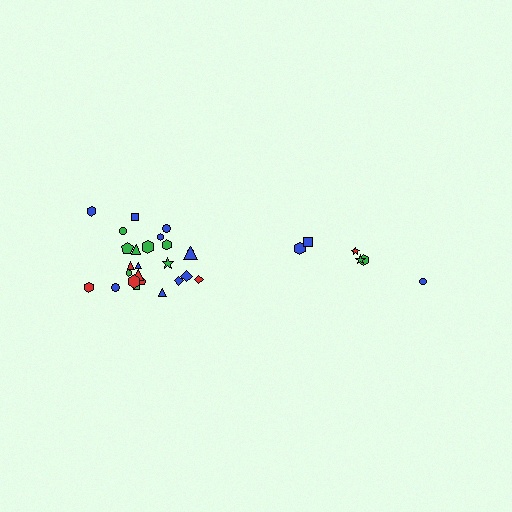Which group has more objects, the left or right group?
The left group.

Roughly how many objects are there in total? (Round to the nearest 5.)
Roughly 30 objects in total.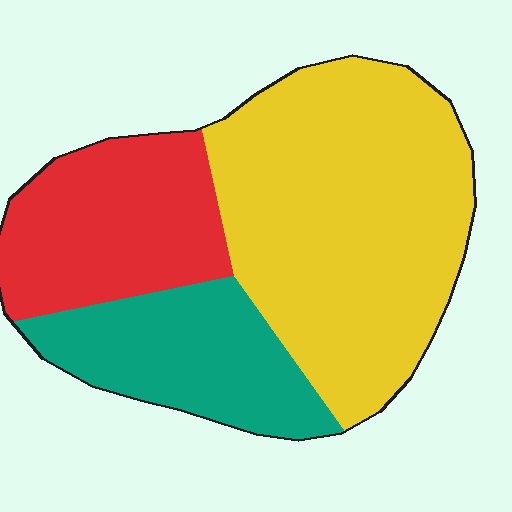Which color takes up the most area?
Yellow, at roughly 55%.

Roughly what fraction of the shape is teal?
Teal takes up about one fifth (1/5) of the shape.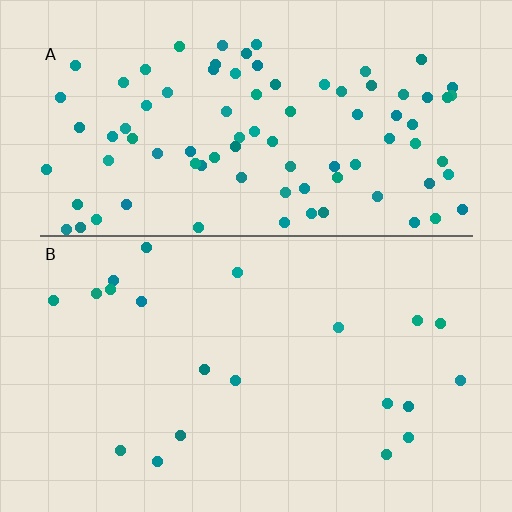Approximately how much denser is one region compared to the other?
Approximately 4.3× — region A over region B.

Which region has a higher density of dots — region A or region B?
A (the top).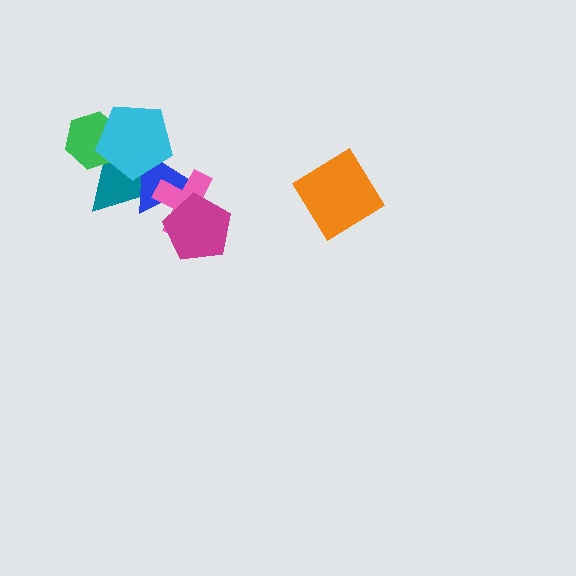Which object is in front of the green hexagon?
The cyan pentagon is in front of the green hexagon.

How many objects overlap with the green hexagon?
2 objects overlap with the green hexagon.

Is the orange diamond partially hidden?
No, no other shape covers it.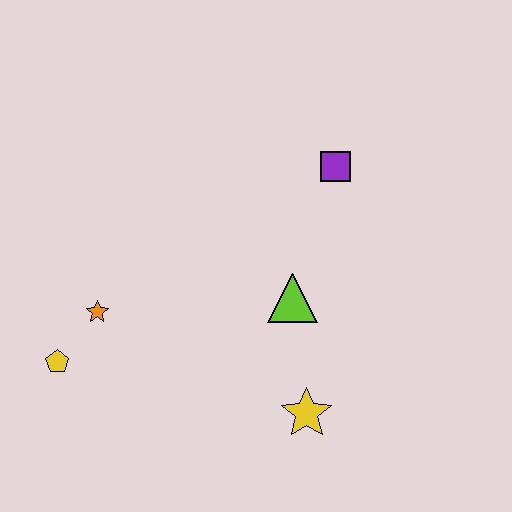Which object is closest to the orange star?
The yellow pentagon is closest to the orange star.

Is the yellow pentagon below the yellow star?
No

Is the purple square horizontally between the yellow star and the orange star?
No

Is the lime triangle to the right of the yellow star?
No